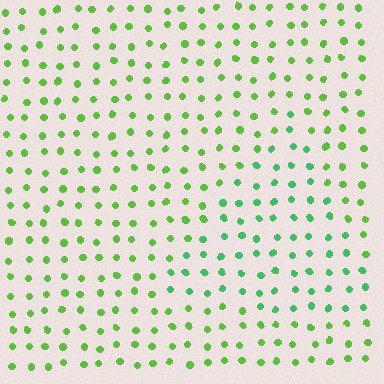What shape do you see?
I see a triangle.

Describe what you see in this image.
The image is filled with small lime elements in a uniform arrangement. A triangle-shaped region is visible where the elements are tinted to a slightly different hue, forming a subtle color boundary.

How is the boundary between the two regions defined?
The boundary is defined purely by a slight shift in hue (about 33 degrees). Spacing, size, and orientation are identical on both sides.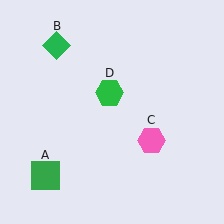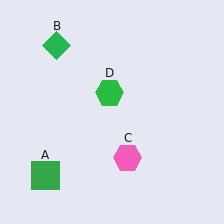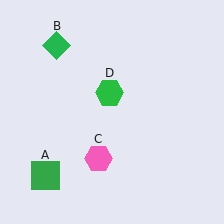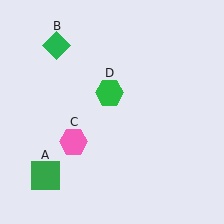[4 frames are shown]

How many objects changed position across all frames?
1 object changed position: pink hexagon (object C).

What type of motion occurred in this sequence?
The pink hexagon (object C) rotated clockwise around the center of the scene.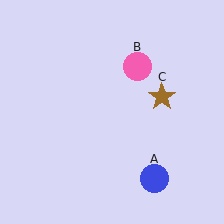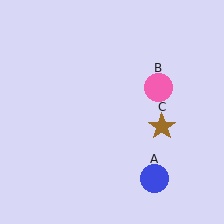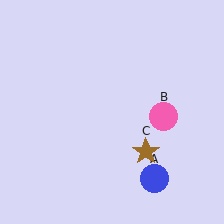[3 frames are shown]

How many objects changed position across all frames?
2 objects changed position: pink circle (object B), brown star (object C).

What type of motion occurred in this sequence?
The pink circle (object B), brown star (object C) rotated clockwise around the center of the scene.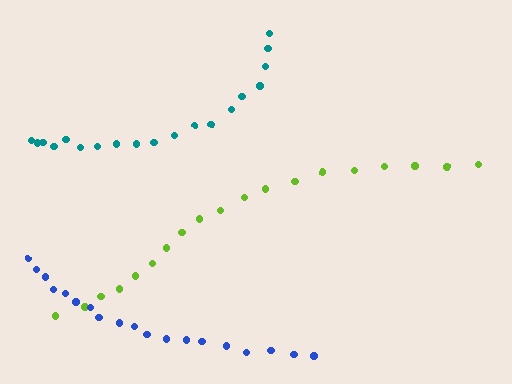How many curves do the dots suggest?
There are 3 distinct paths.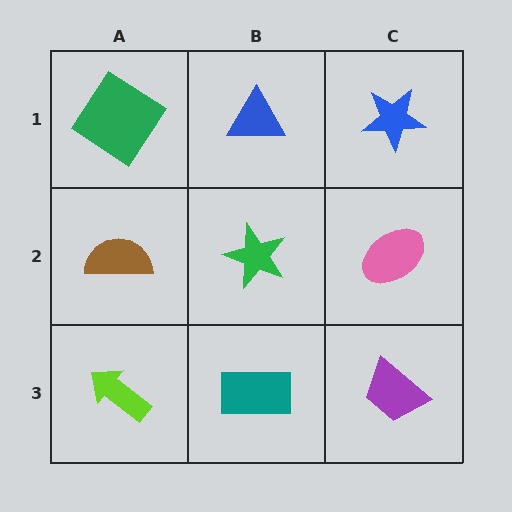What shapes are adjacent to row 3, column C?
A pink ellipse (row 2, column C), a teal rectangle (row 3, column B).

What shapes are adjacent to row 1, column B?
A green star (row 2, column B), a green diamond (row 1, column A), a blue star (row 1, column C).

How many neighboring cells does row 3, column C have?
2.